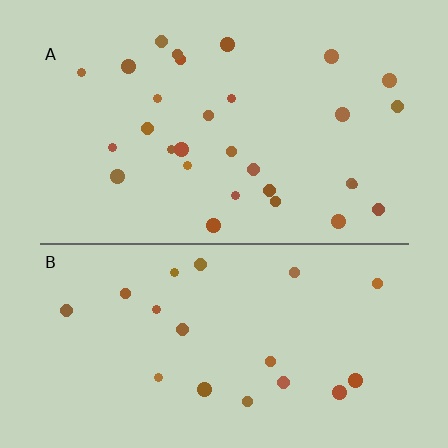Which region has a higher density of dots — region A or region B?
A (the top).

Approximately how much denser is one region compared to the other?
Approximately 1.6× — region A over region B.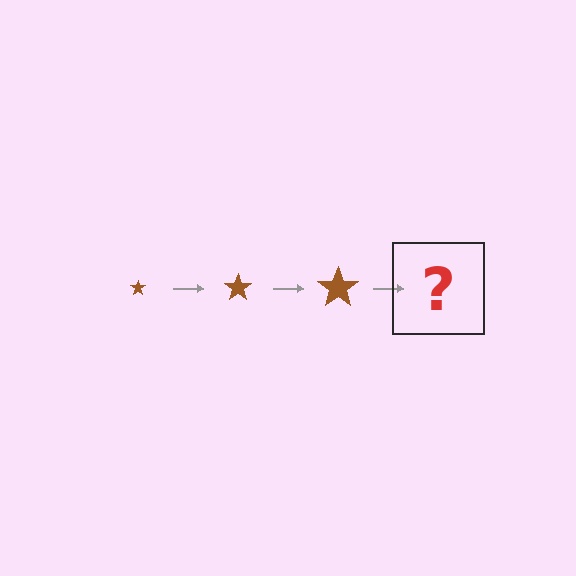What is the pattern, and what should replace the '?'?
The pattern is that the star gets progressively larger each step. The '?' should be a brown star, larger than the previous one.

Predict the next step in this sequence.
The next step is a brown star, larger than the previous one.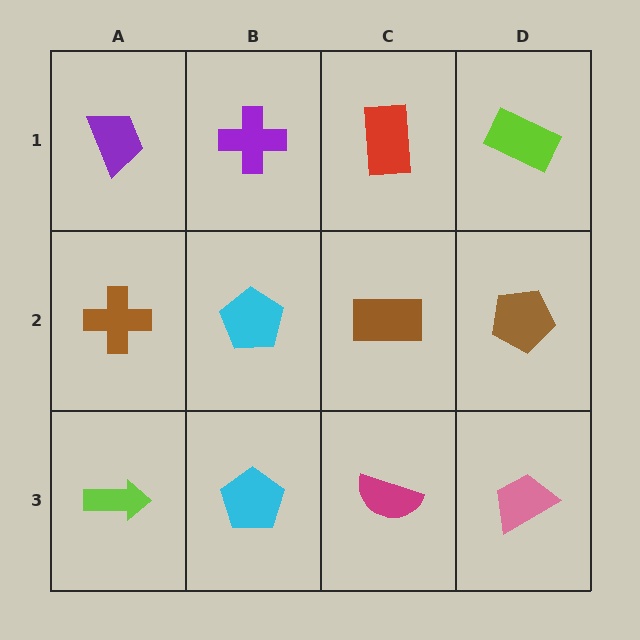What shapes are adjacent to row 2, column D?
A lime rectangle (row 1, column D), a pink trapezoid (row 3, column D), a brown rectangle (row 2, column C).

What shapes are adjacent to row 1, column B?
A cyan pentagon (row 2, column B), a purple trapezoid (row 1, column A), a red rectangle (row 1, column C).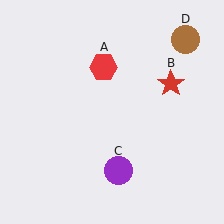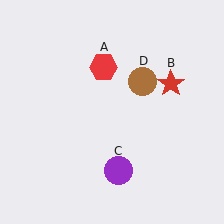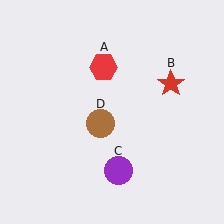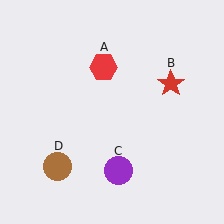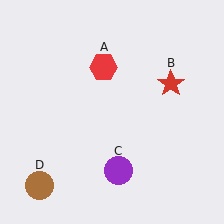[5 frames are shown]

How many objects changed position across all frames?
1 object changed position: brown circle (object D).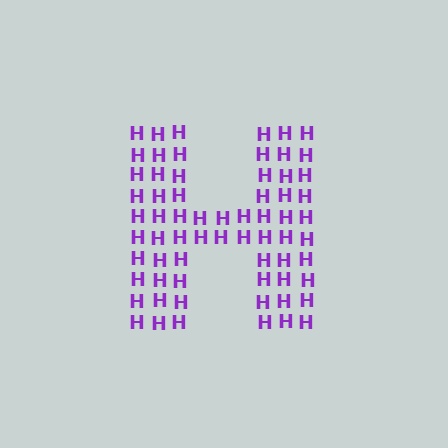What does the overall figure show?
The overall figure shows the letter H.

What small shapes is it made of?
It is made of small letter H's.